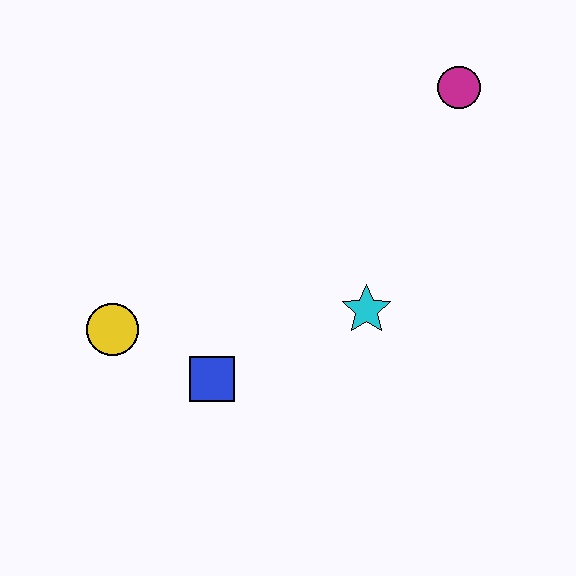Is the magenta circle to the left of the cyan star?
No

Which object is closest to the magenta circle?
The cyan star is closest to the magenta circle.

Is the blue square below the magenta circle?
Yes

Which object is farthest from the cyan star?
The yellow circle is farthest from the cyan star.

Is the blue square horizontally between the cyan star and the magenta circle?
No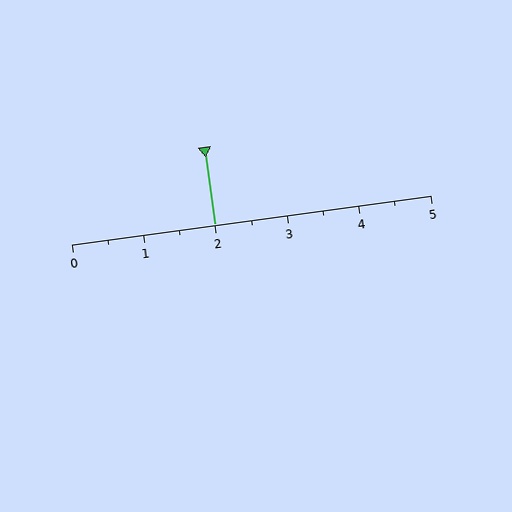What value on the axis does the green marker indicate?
The marker indicates approximately 2.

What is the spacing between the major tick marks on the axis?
The major ticks are spaced 1 apart.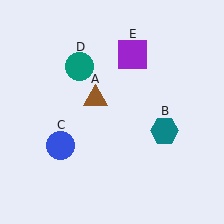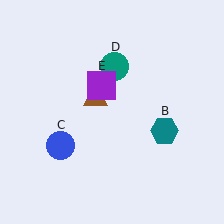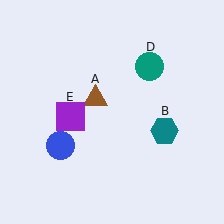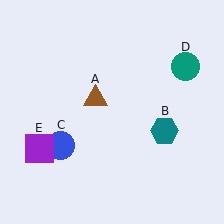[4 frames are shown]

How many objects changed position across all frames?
2 objects changed position: teal circle (object D), purple square (object E).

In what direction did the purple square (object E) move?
The purple square (object E) moved down and to the left.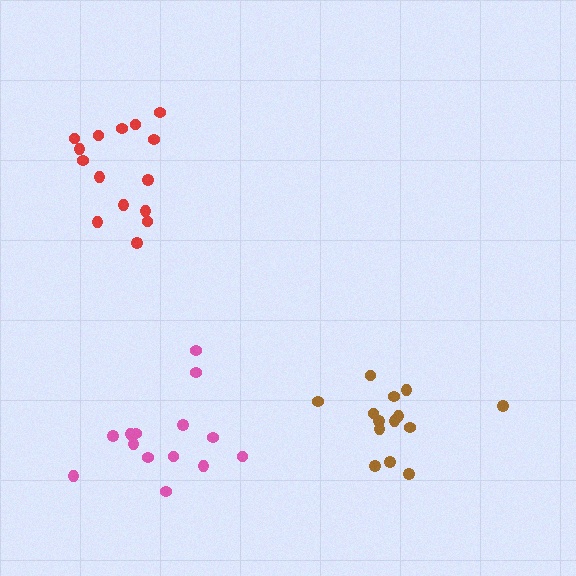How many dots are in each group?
Group 1: 15 dots, Group 2: 14 dots, Group 3: 14 dots (43 total).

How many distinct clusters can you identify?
There are 3 distinct clusters.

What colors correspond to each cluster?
The clusters are colored: red, brown, pink.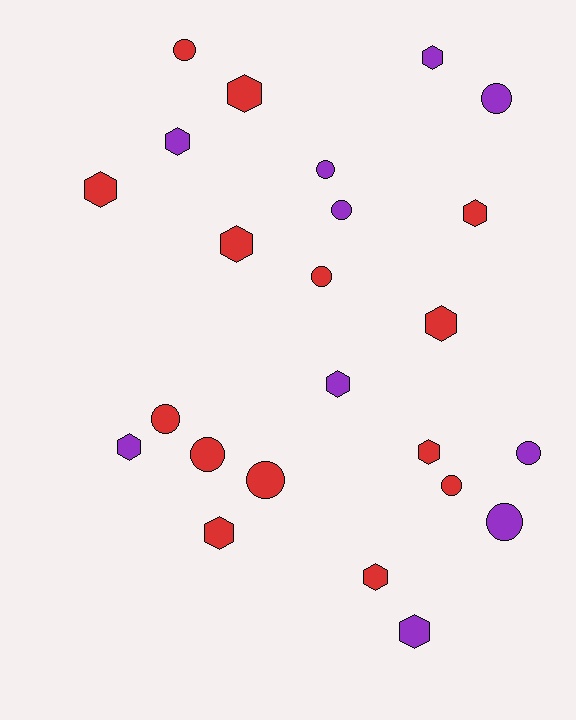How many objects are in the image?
There are 24 objects.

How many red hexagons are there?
There are 8 red hexagons.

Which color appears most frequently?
Red, with 14 objects.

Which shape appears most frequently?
Hexagon, with 13 objects.